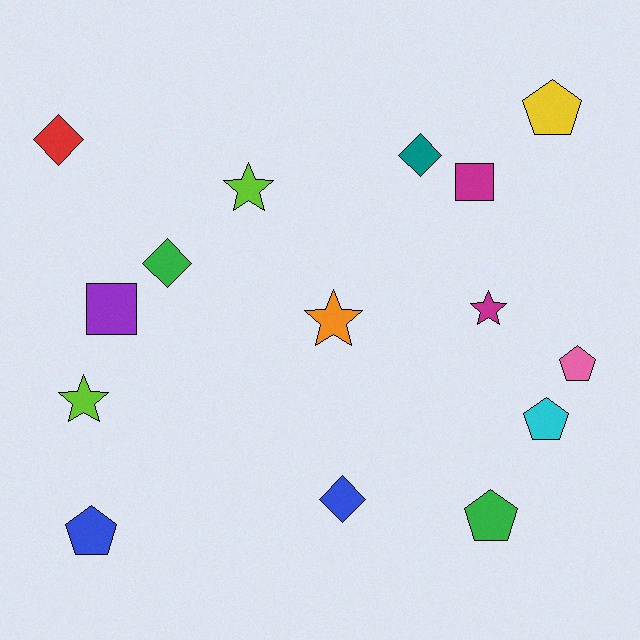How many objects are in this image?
There are 15 objects.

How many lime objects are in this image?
There are 2 lime objects.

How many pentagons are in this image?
There are 5 pentagons.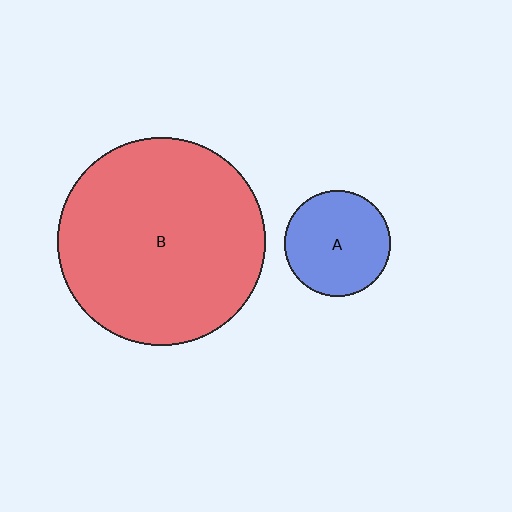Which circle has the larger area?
Circle B (red).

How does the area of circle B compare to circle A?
Approximately 3.8 times.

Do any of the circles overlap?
No, none of the circles overlap.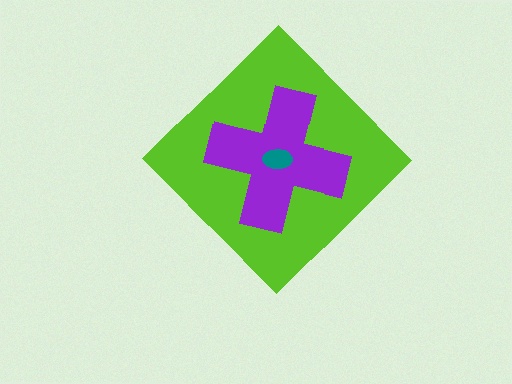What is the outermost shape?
The lime diamond.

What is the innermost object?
The teal ellipse.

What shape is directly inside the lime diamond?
The purple cross.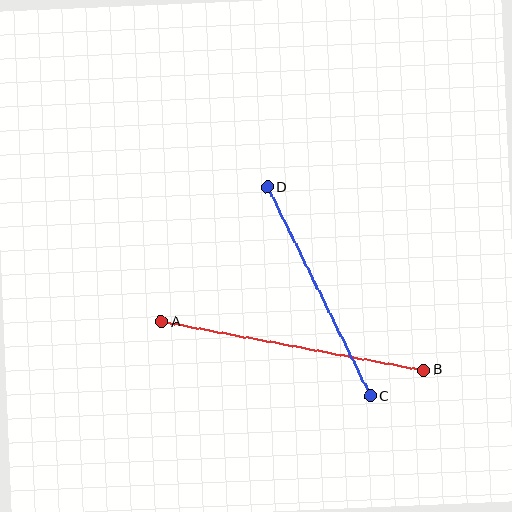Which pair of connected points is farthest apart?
Points A and B are farthest apart.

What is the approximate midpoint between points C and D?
The midpoint is at approximately (319, 292) pixels.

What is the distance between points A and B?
The distance is approximately 267 pixels.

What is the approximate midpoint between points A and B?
The midpoint is at approximately (293, 346) pixels.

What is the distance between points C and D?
The distance is approximately 233 pixels.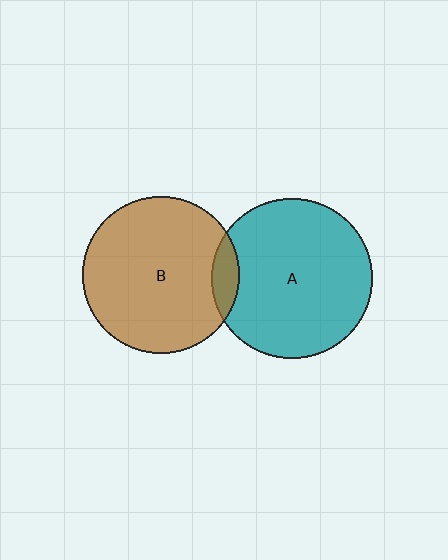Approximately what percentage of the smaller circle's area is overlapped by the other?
Approximately 10%.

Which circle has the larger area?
Circle A (teal).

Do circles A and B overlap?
Yes.